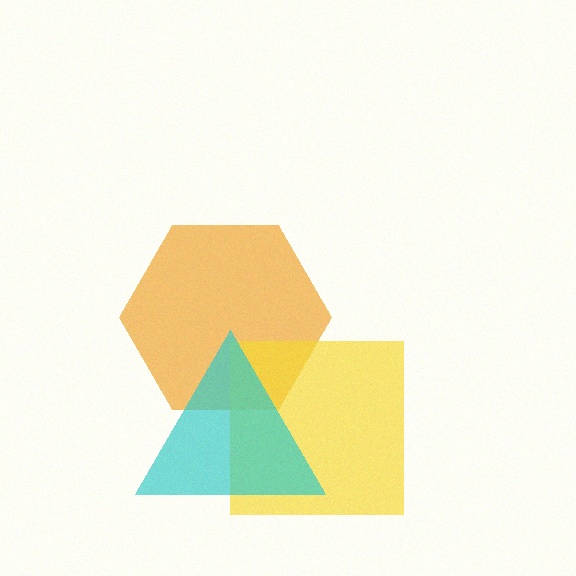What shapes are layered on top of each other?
The layered shapes are: an orange hexagon, a yellow square, a cyan triangle.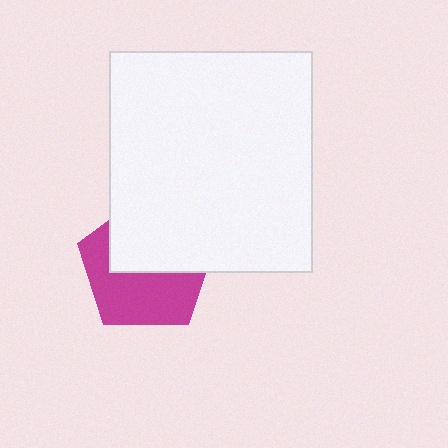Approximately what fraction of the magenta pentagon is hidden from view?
Roughly 49% of the magenta pentagon is hidden behind the white rectangle.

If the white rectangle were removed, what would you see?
You would see the complete magenta pentagon.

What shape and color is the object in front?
The object in front is a white rectangle.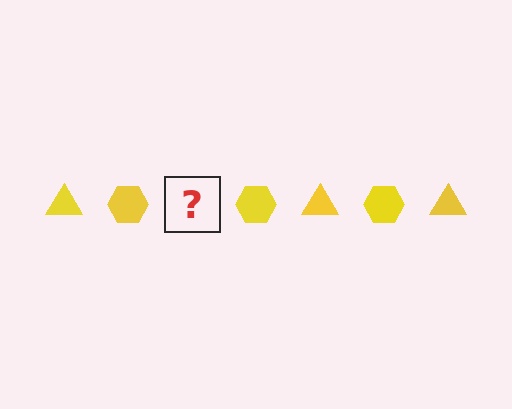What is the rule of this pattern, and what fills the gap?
The rule is that the pattern cycles through triangle, hexagon shapes in yellow. The gap should be filled with a yellow triangle.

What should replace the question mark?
The question mark should be replaced with a yellow triangle.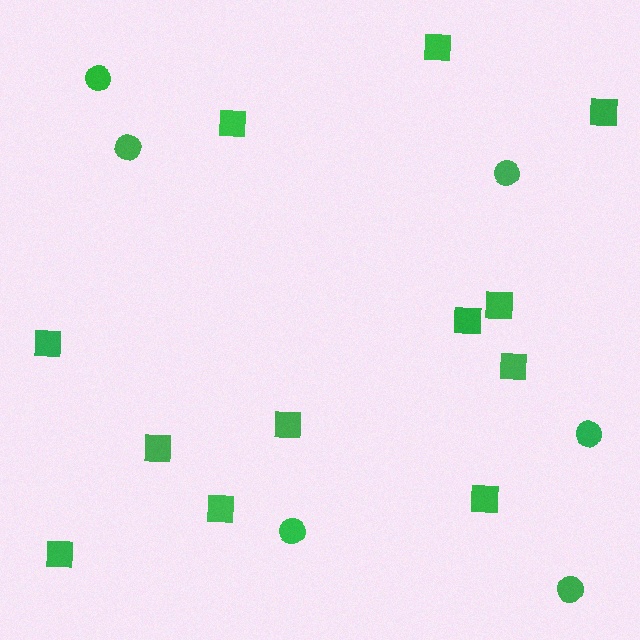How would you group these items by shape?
There are 2 groups: one group of circles (6) and one group of squares (12).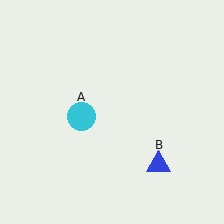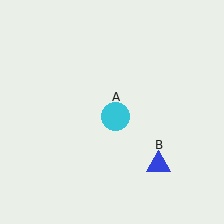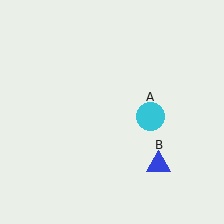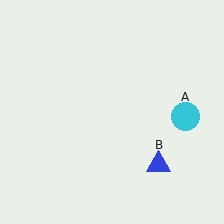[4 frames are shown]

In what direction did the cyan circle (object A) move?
The cyan circle (object A) moved right.